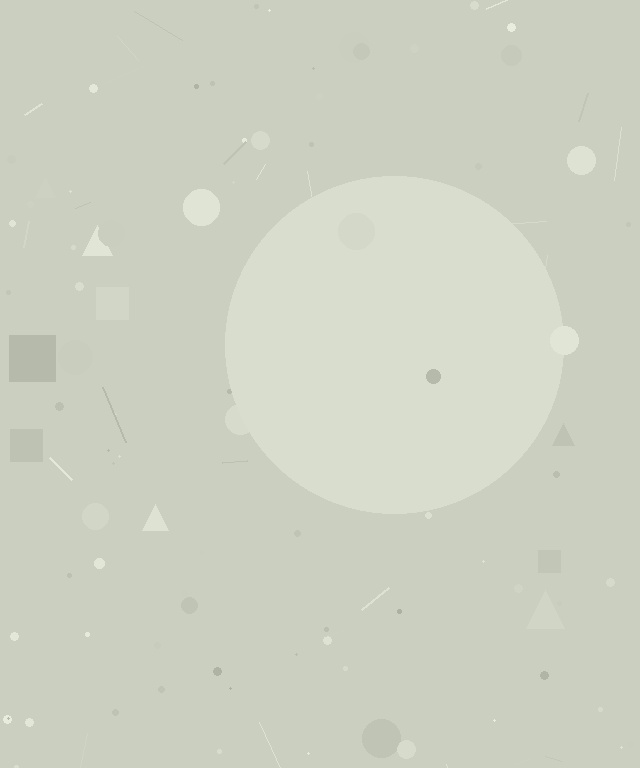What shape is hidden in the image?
A circle is hidden in the image.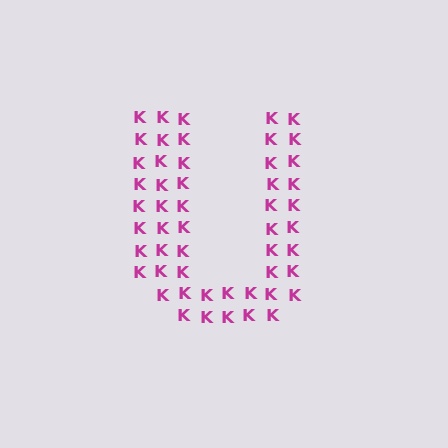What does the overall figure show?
The overall figure shows the letter U.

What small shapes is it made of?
It is made of small letter K's.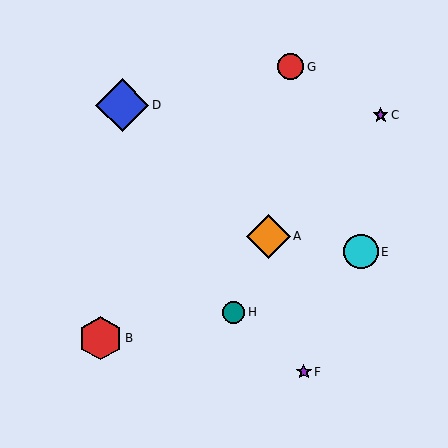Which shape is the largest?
The blue diamond (labeled D) is the largest.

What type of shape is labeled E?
Shape E is a cyan circle.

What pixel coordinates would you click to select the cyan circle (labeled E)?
Click at (361, 252) to select the cyan circle E.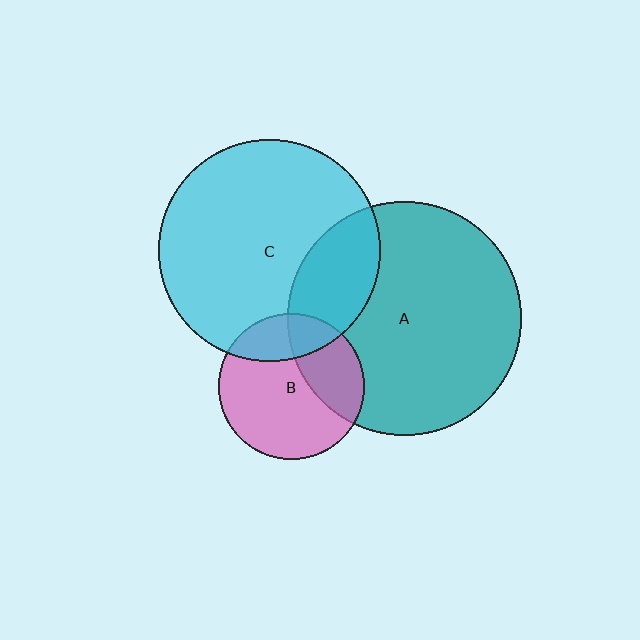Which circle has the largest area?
Circle A (teal).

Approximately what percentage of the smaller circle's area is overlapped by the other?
Approximately 30%.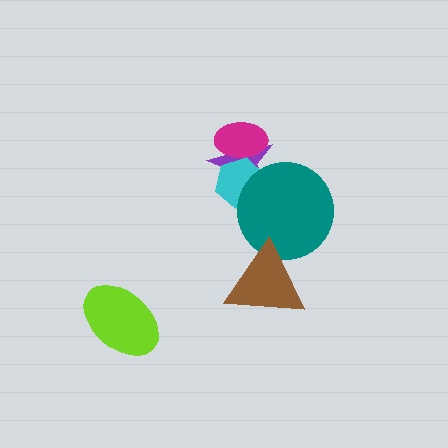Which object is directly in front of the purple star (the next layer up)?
The magenta ellipse is directly in front of the purple star.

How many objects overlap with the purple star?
3 objects overlap with the purple star.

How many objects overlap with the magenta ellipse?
2 objects overlap with the magenta ellipse.